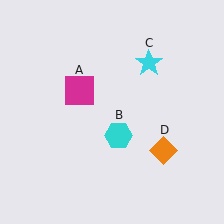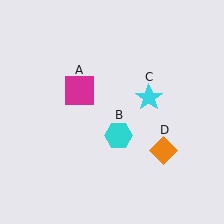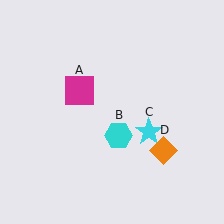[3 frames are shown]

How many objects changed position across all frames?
1 object changed position: cyan star (object C).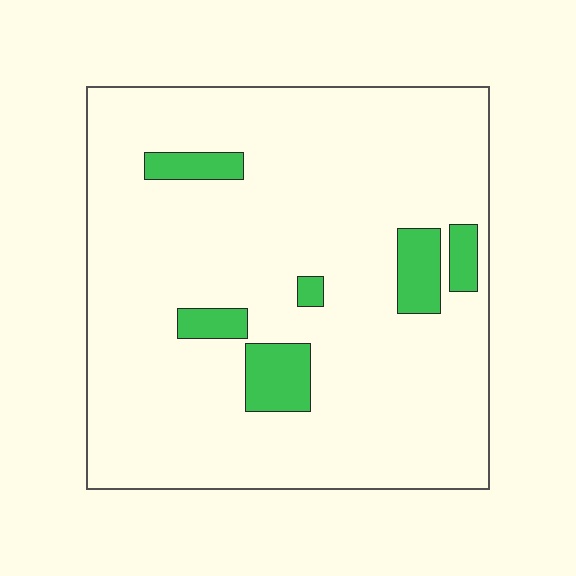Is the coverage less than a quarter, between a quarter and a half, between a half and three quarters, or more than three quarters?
Less than a quarter.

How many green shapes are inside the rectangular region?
6.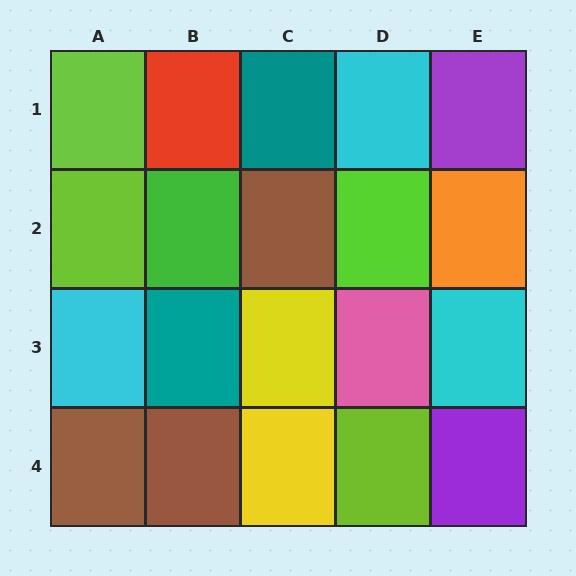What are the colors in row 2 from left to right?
Lime, green, brown, lime, orange.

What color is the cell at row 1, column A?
Lime.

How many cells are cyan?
3 cells are cyan.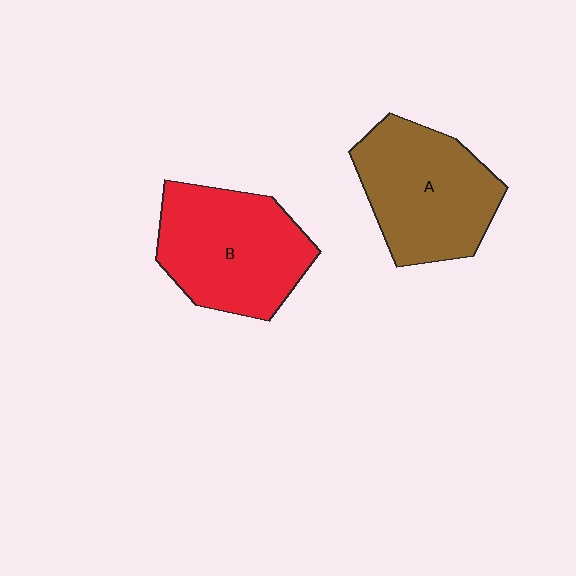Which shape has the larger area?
Shape B (red).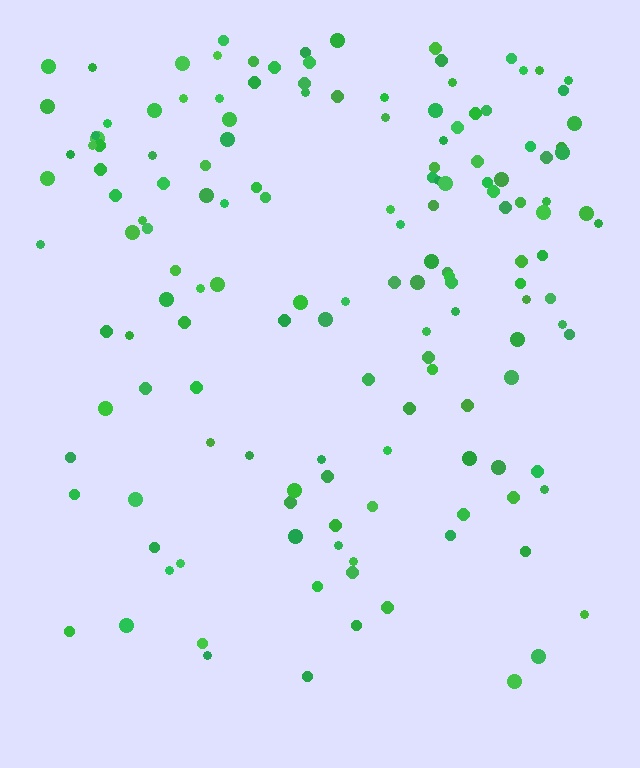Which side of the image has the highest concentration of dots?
The top.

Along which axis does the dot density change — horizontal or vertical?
Vertical.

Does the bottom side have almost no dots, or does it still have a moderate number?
Still a moderate number, just noticeably fewer than the top.